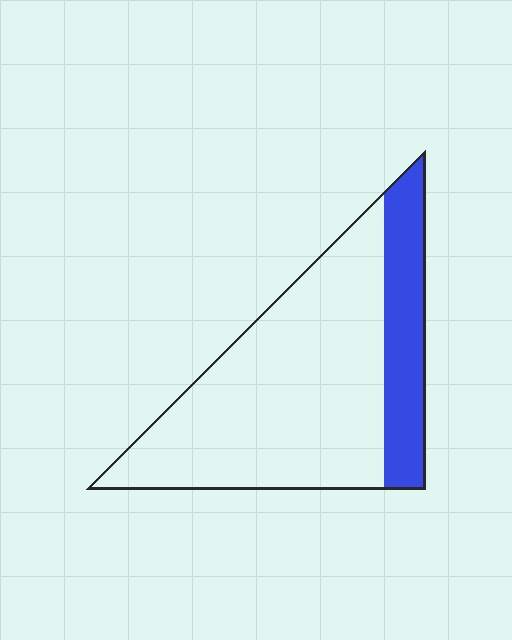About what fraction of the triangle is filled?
About one quarter (1/4).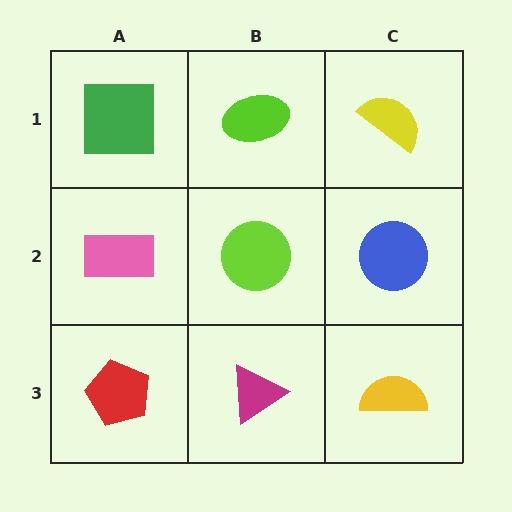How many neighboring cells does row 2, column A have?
3.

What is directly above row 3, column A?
A pink rectangle.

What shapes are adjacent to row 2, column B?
A lime ellipse (row 1, column B), a magenta triangle (row 3, column B), a pink rectangle (row 2, column A), a blue circle (row 2, column C).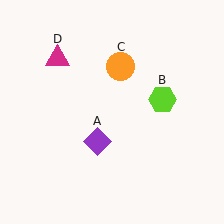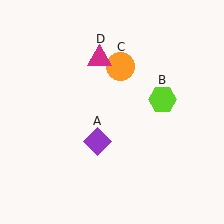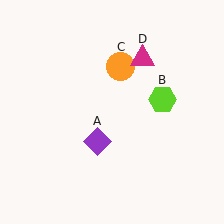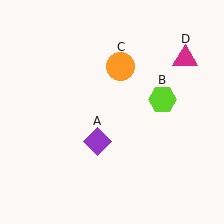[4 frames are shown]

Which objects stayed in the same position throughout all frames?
Purple diamond (object A) and lime hexagon (object B) and orange circle (object C) remained stationary.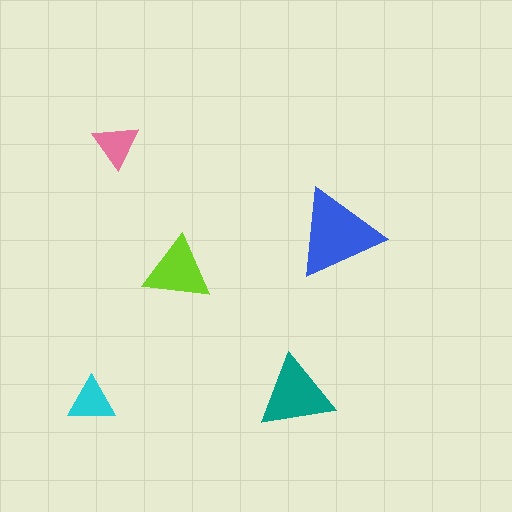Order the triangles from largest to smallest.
the blue one, the teal one, the lime one, the cyan one, the pink one.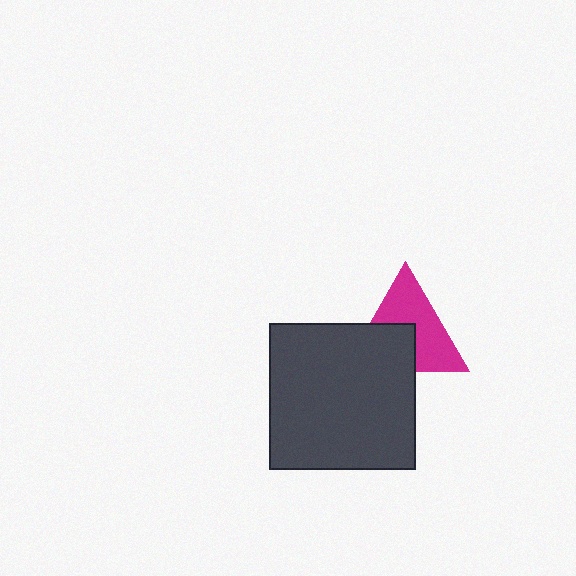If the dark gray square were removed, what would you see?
You would see the complete magenta triangle.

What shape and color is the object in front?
The object in front is a dark gray square.